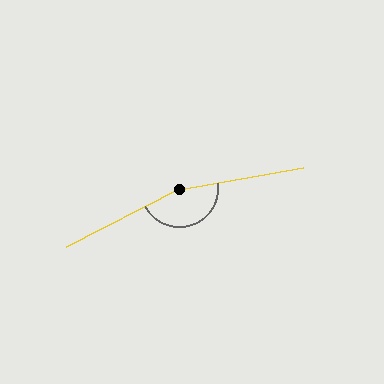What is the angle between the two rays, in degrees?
Approximately 162 degrees.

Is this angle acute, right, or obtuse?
It is obtuse.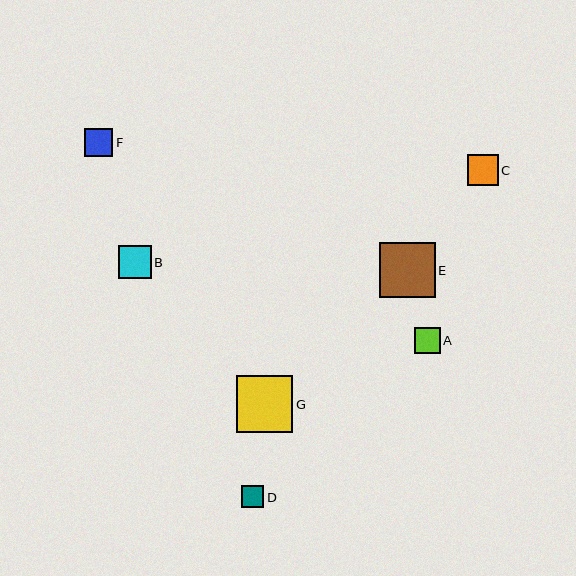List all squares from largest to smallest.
From largest to smallest: G, E, B, C, F, A, D.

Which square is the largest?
Square G is the largest with a size of approximately 57 pixels.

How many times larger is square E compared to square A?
Square E is approximately 2.2 times the size of square A.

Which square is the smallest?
Square D is the smallest with a size of approximately 22 pixels.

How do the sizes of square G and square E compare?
Square G and square E are approximately the same size.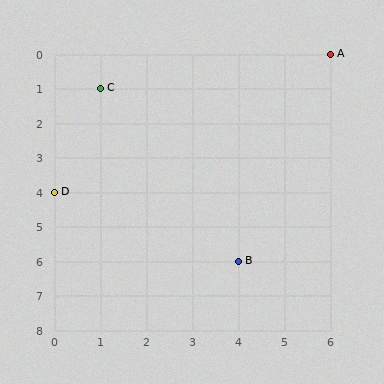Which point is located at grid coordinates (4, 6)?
Point B is at (4, 6).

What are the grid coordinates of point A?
Point A is at grid coordinates (6, 0).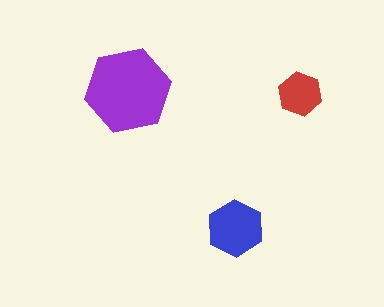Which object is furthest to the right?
The red hexagon is rightmost.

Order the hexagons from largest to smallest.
the purple one, the blue one, the red one.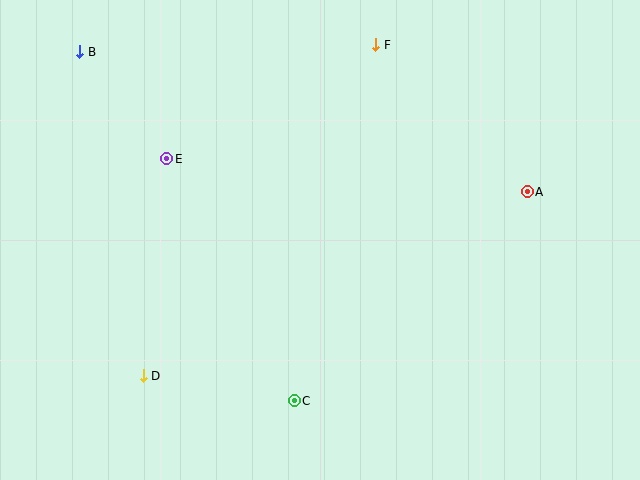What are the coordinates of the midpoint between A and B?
The midpoint between A and B is at (304, 122).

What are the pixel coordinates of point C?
Point C is at (294, 401).